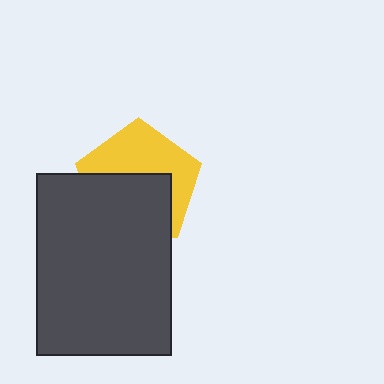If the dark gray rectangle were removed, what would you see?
You would see the complete yellow pentagon.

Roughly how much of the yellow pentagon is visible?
About half of it is visible (roughly 50%).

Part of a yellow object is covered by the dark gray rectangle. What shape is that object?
It is a pentagon.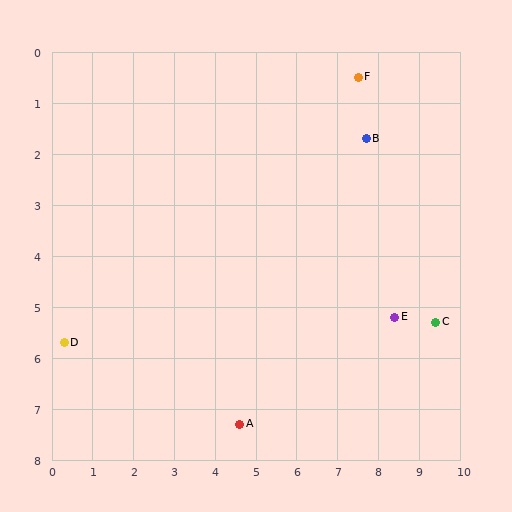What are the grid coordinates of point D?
Point D is at approximately (0.3, 5.7).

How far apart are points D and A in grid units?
Points D and A are about 4.6 grid units apart.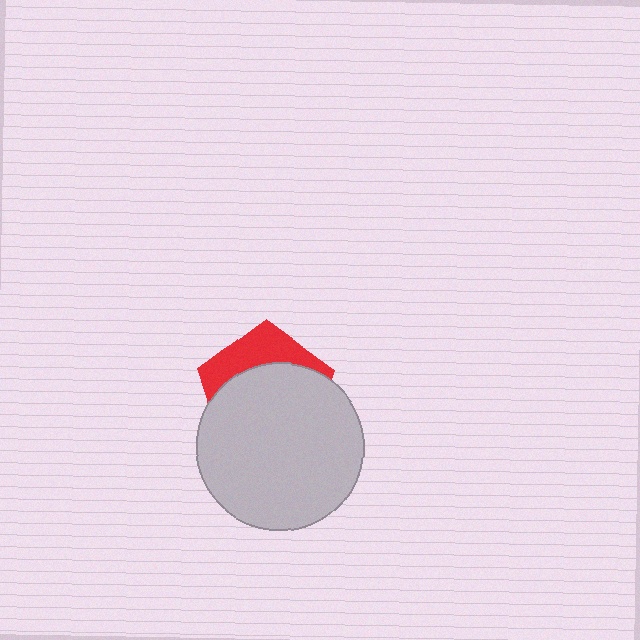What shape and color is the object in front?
The object in front is a light gray circle.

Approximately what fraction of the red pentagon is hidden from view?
Roughly 69% of the red pentagon is hidden behind the light gray circle.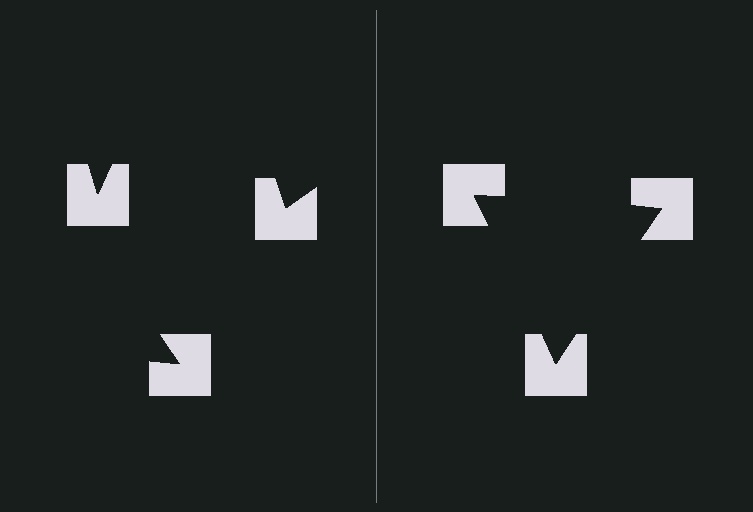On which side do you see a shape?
An illusory triangle appears on the right side. On the left side the wedge cuts are rotated, so no coherent shape forms.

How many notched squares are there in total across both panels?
6 — 3 on each side.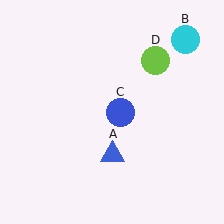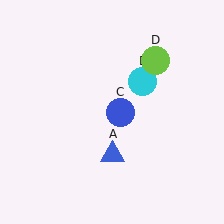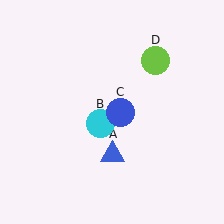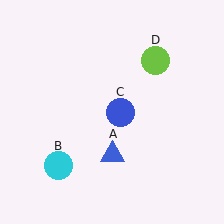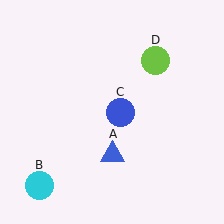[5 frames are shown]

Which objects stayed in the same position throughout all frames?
Blue triangle (object A) and blue circle (object C) and lime circle (object D) remained stationary.